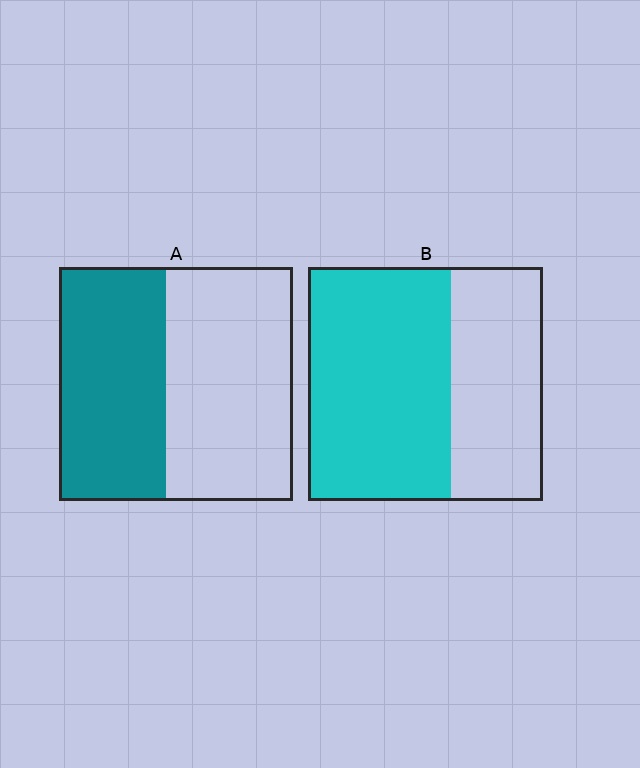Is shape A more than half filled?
No.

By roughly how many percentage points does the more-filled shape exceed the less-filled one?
By roughly 15 percentage points (B over A).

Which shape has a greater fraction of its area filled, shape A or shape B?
Shape B.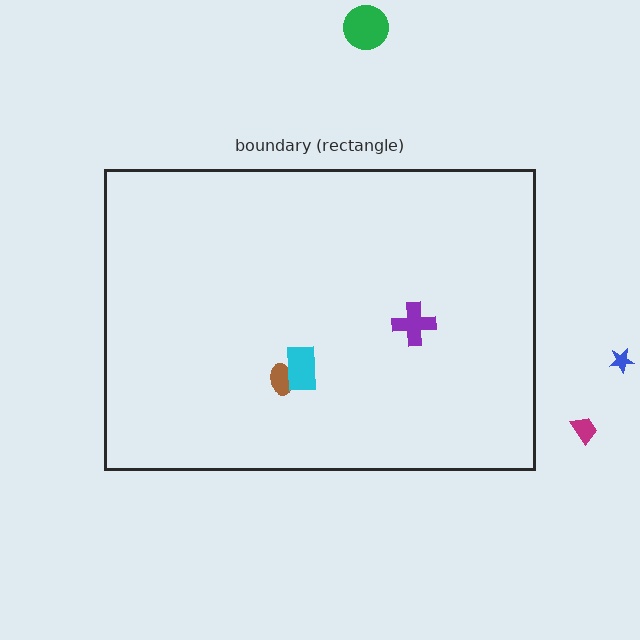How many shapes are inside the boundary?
3 inside, 3 outside.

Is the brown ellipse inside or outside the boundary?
Inside.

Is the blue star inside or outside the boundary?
Outside.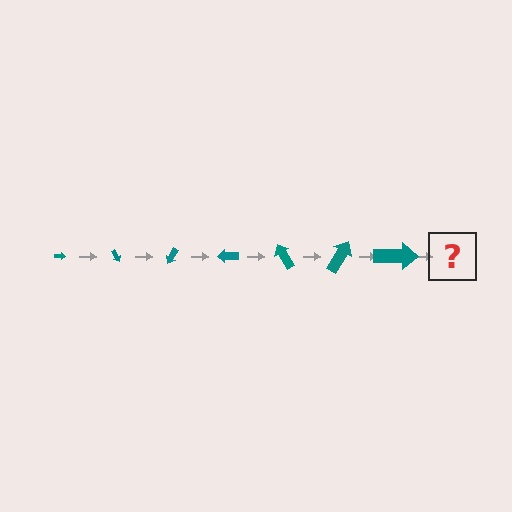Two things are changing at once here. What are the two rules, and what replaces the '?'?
The two rules are that the arrow grows larger each step and it rotates 60 degrees each step. The '?' should be an arrow, larger than the previous one and rotated 420 degrees from the start.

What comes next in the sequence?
The next element should be an arrow, larger than the previous one and rotated 420 degrees from the start.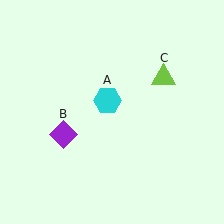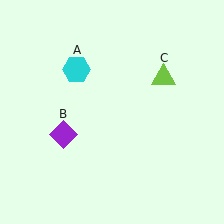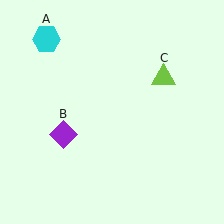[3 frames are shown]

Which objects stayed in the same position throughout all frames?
Purple diamond (object B) and lime triangle (object C) remained stationary.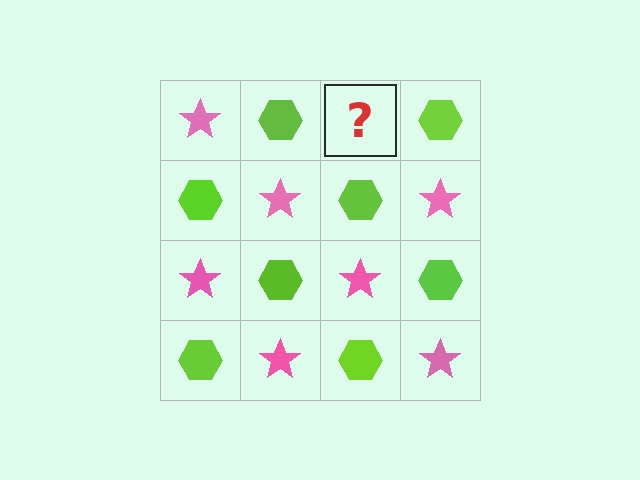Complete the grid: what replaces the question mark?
The question mark should be replaced with a pink star.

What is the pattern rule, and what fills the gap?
The rule is that it alternates pink star and lime hexagon in a checkerboard pattern. The gap should be filled with a pink star.